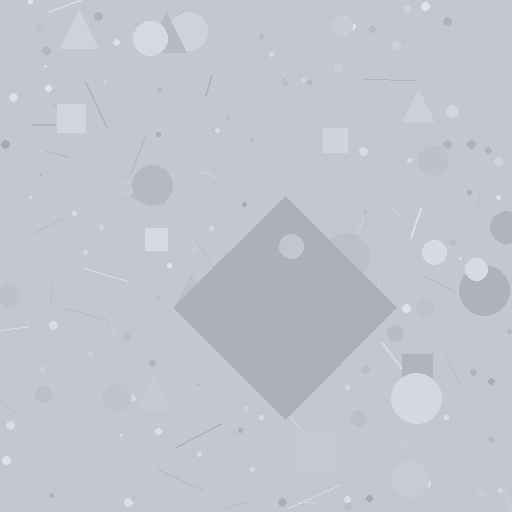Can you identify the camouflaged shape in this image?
The camouflaged shape is a diamond.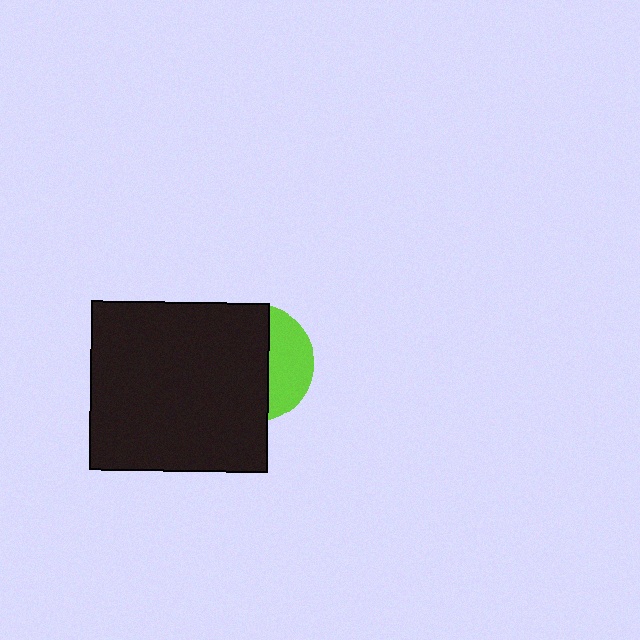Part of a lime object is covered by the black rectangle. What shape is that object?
It is a circle.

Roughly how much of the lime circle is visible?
A small part of it is visible (roughly 36%).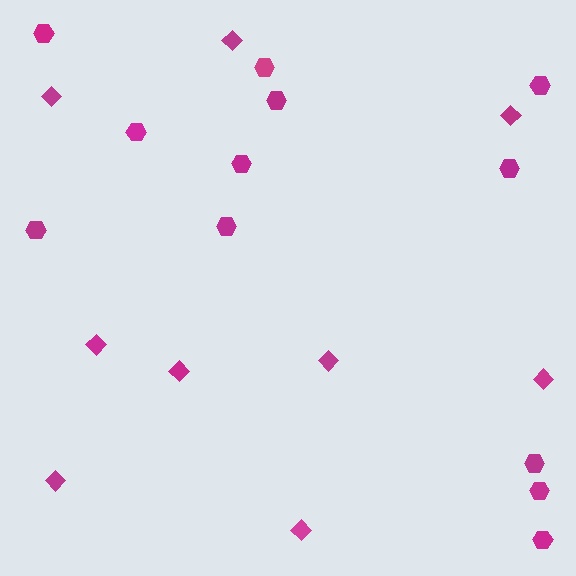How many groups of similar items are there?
There are 2 groups: one group of hexagons (12) and one group of diamonds (9).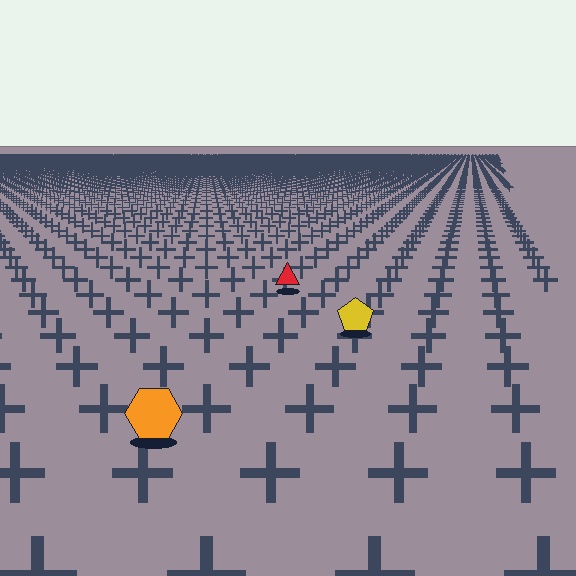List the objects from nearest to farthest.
From nearest to farthest: the orange hexagon, the yellow pentagon, the red triangle.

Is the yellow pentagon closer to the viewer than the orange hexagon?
No. The orange hexagon is closer — you can tell from the texture gradient: the ground texture is coarser near it.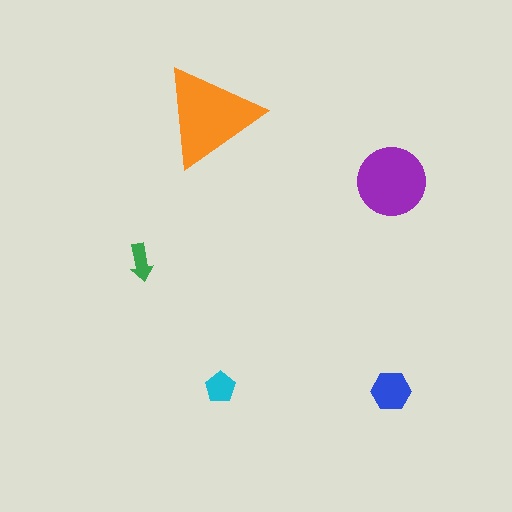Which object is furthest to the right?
The purple circle is rightmost.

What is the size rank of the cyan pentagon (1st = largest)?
4th.